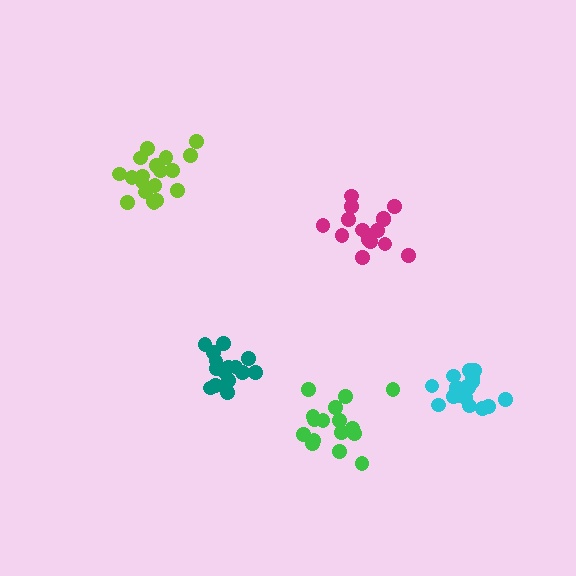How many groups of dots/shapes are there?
There are 5 groups.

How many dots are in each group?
Group 1: 15 dots, Group 2: 19 dots, Group 3: 18 dots, Group 4: 15 dots, Group 5: 16 dots (83 total).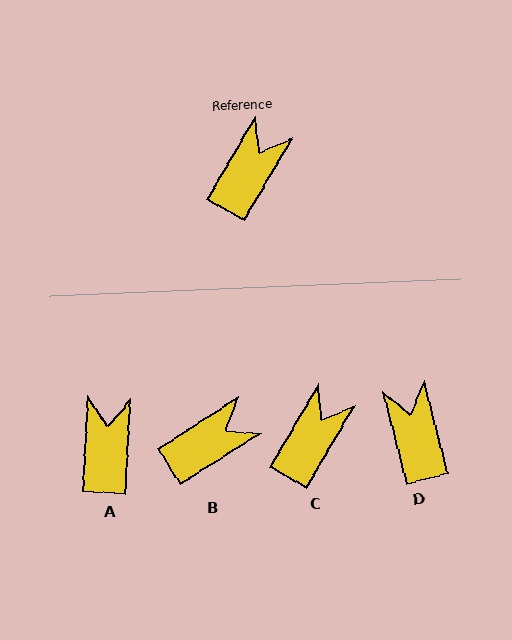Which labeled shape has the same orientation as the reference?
C.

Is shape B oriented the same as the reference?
No, it is off by about 27 degrees.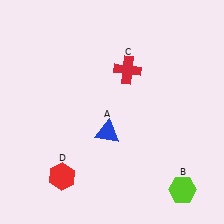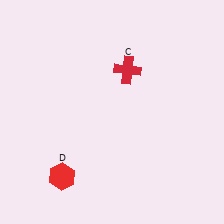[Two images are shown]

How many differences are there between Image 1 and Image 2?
There are 2 differences between the two images.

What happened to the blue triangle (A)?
The blue triangle (A) was removed in Image 2. It was in the bottom-left area of Image 1.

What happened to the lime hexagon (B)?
The lime hexagon (B) was removed in Image 2. It was in the bottom-right area of Image 1.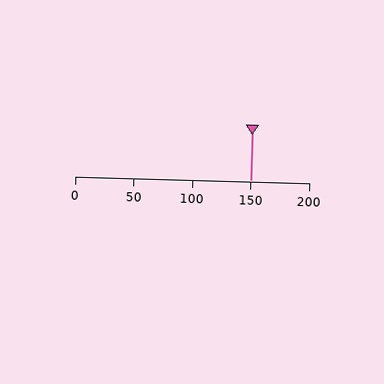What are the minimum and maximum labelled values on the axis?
The axis runs from 0 to 200.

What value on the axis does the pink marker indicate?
The marker indicates approximately 150.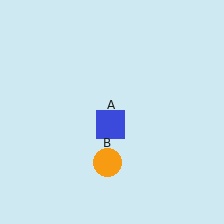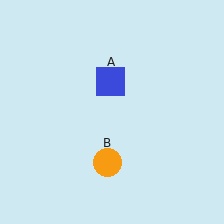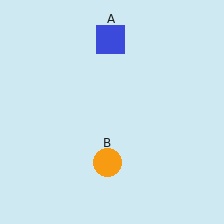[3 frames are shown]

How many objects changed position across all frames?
1 object changed position: blue square (object A).